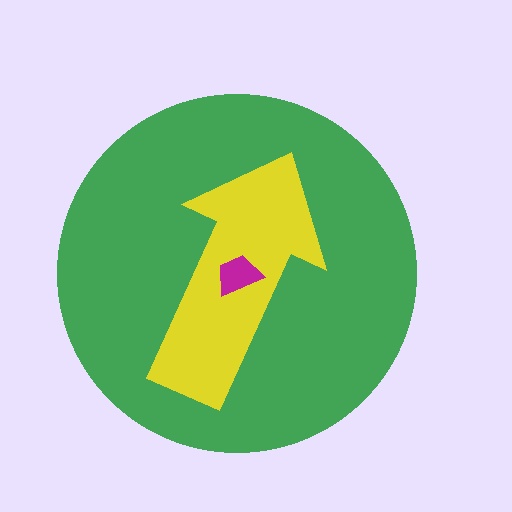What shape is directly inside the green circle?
The yellow arrow.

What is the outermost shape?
The green circle.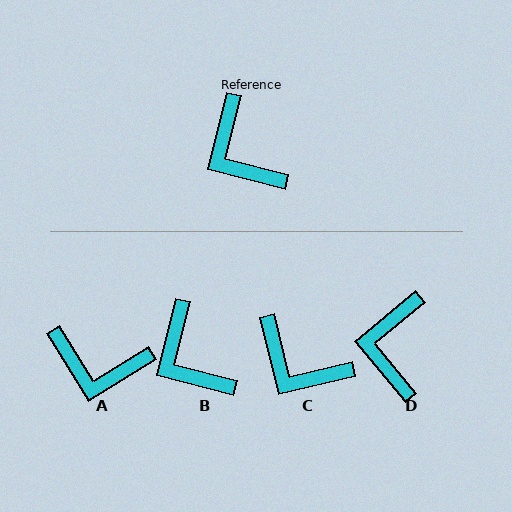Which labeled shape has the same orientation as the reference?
B.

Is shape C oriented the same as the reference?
No, it is off by about 28 degrees.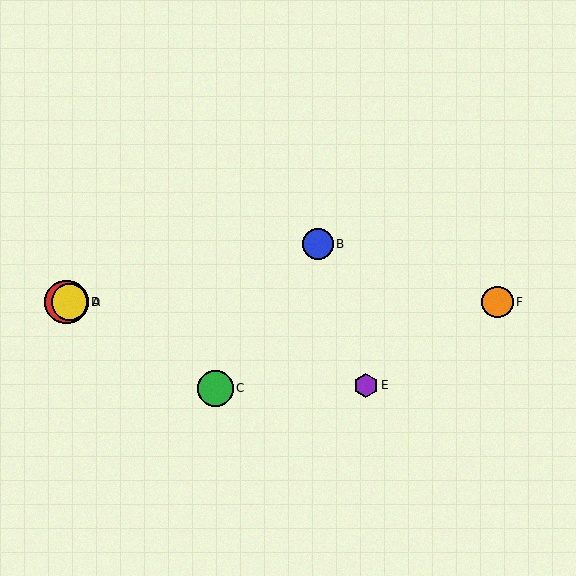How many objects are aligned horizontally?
3 objects (A, D, F) are aligned horizontally.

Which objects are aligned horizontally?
Objects A, D, F are aligned horizontally.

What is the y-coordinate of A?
Object A is at y≈302.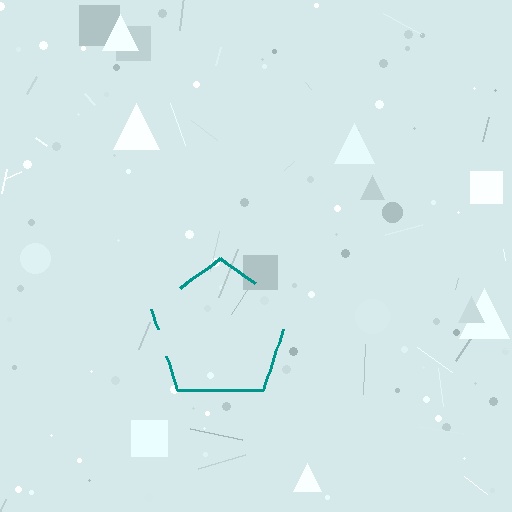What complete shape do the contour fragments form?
The contour fragments form a pentagon.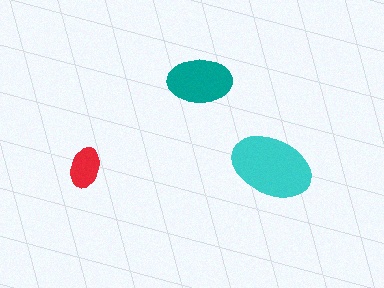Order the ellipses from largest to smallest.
the cyan one, the teal one, the red one.